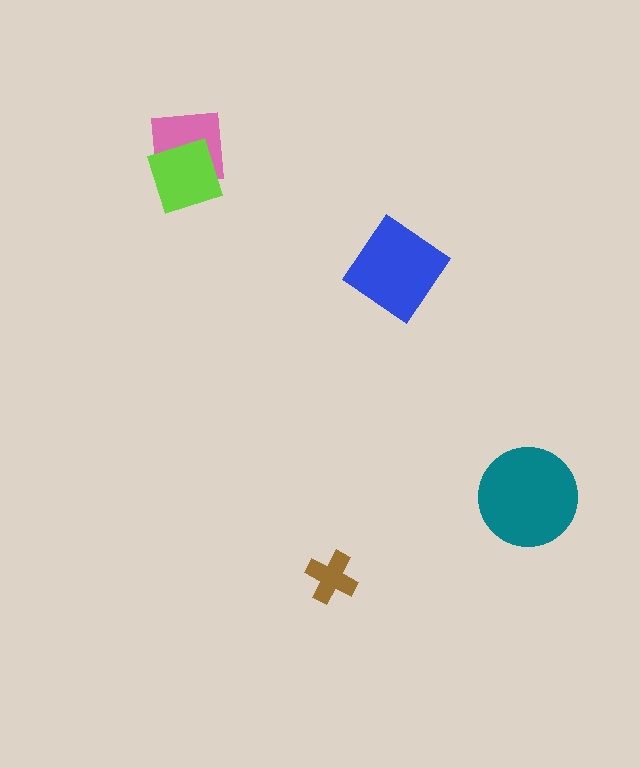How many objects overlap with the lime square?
1 object overlaps with the lime square.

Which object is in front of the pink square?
The lime square is in front of the pink square.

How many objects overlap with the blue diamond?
0 objects overlap with the blue diamond.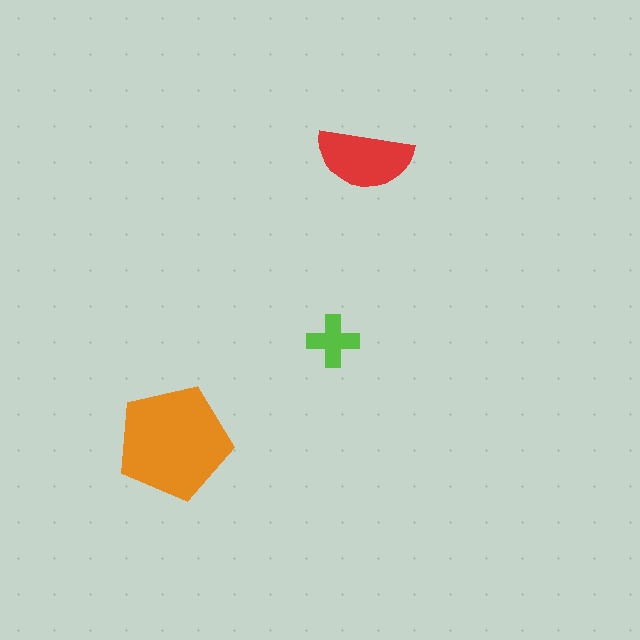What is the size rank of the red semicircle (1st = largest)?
2nd.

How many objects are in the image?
There are 3 objects in the image.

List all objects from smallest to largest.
The lime cross, the red semicircle, the orange pentagon.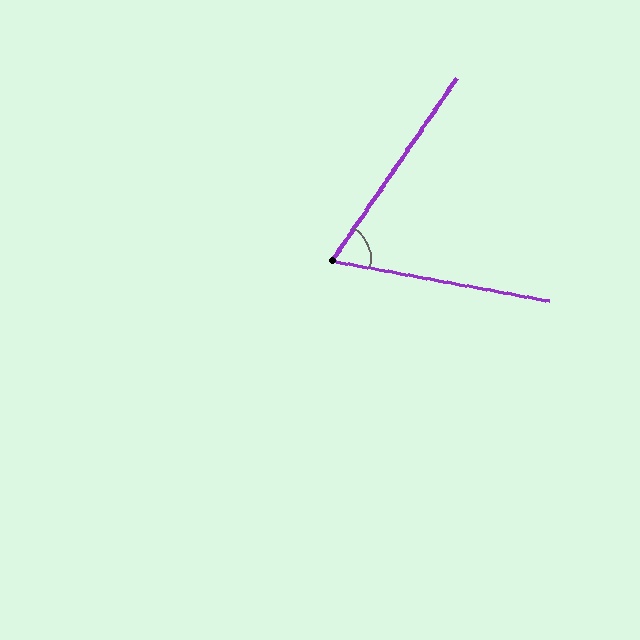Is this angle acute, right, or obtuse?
It is acute.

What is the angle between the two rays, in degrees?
Approximately 66 degrees.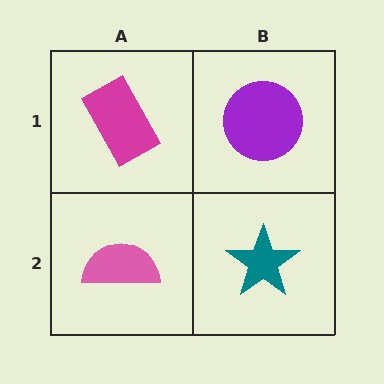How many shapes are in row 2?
2 shapes.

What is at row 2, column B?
A teal star.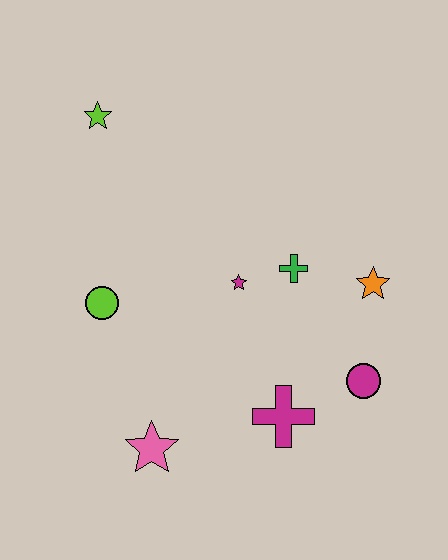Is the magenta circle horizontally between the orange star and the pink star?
Yes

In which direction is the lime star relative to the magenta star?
The lime star is above the magenta star.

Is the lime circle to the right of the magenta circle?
No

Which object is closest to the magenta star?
The green cross is closest to the magenta star.